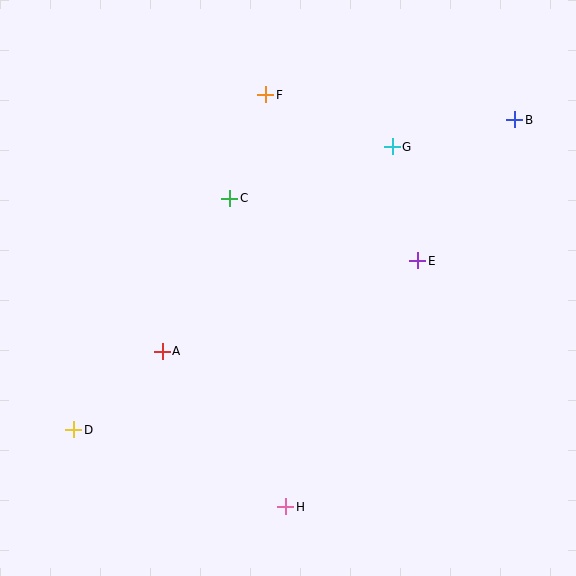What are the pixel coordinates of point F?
Point F is at (266, 95).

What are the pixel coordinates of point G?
Point G is at (392, 147).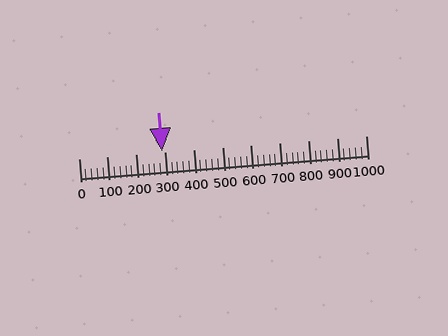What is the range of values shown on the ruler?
The ruler shows values from 0 to 1000.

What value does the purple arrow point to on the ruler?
The purple arrow points to approximately 290.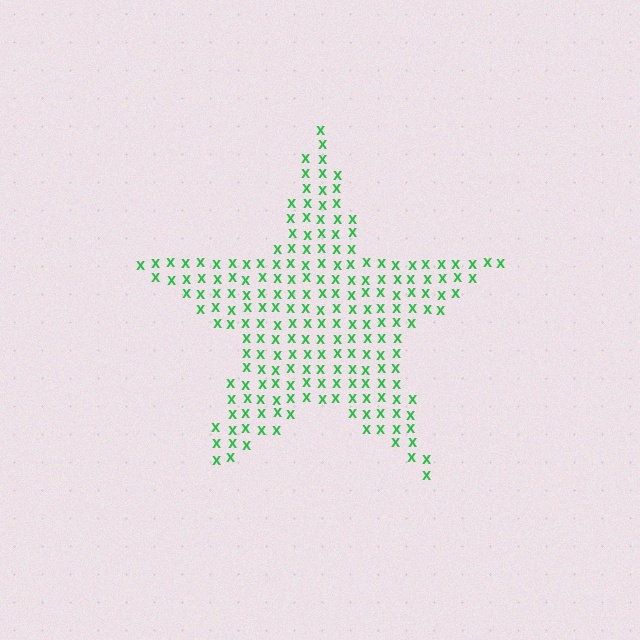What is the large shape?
The large shape is a star.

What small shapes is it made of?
It is made of small letter X's.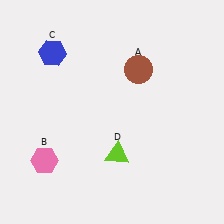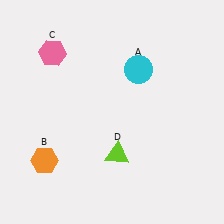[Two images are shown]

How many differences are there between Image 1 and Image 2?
There are 3 differences between the two images.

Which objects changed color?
A changed from brown to cyan. B changed from pink to orange. C changed from blue to pink.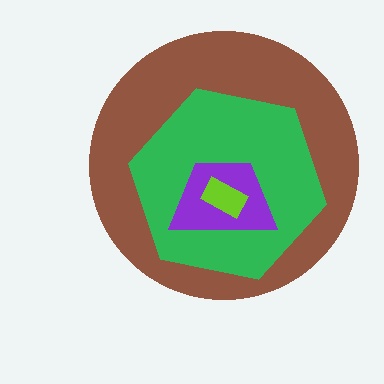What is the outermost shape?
The brown circle.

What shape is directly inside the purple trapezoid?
The lime rectangle.